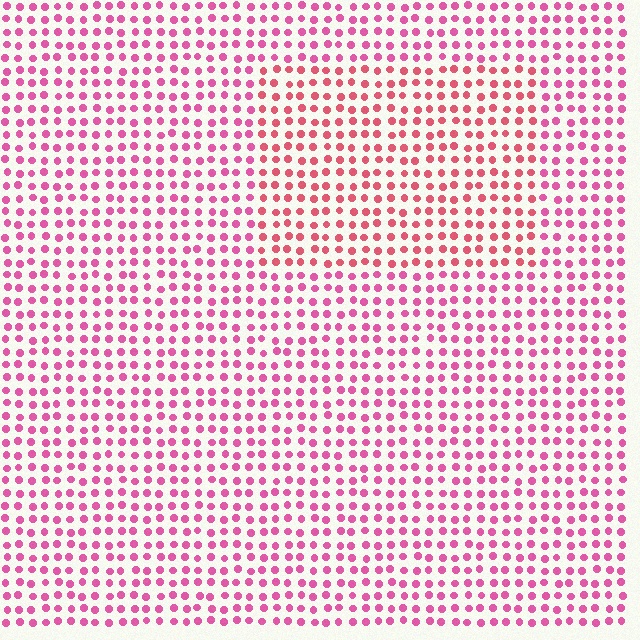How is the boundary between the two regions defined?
The boundary is defined purely by a slight shift in hue (about 23 degrees). Spacing, size, and orientation are identical on both sides.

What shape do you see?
I see a rectangle.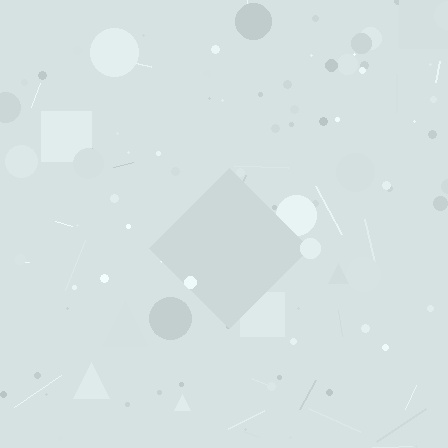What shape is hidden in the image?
A diamond is hidden in the image.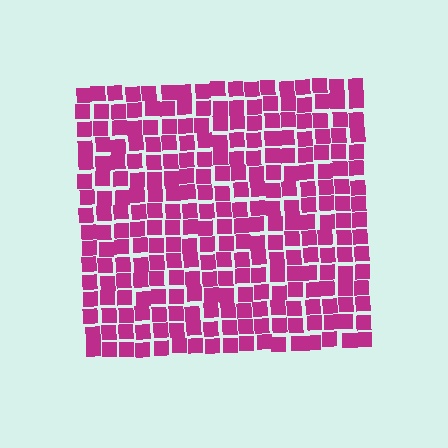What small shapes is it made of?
It is made of small squares.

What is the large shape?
The large shape is a square.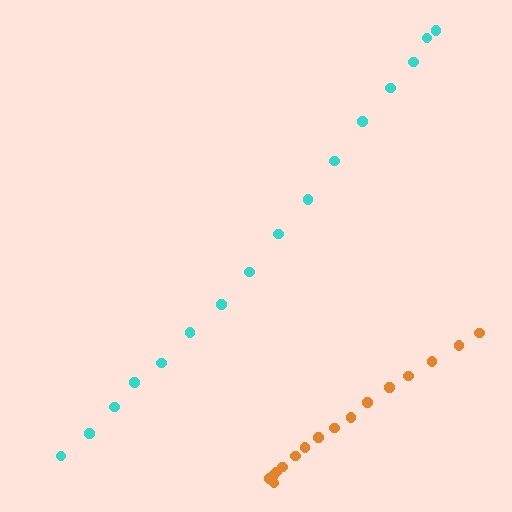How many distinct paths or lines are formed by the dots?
There are 2 distinct paths.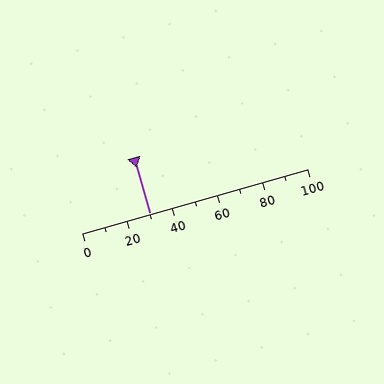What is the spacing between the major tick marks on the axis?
The major ticks are spaced 20 apart.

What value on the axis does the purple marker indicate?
The marker indicates approximately 30.